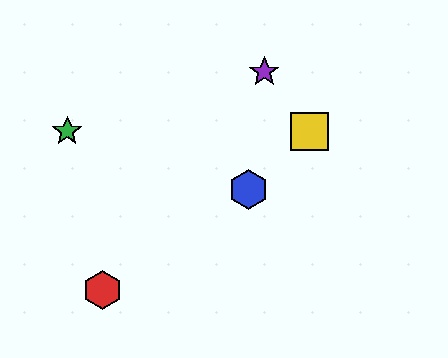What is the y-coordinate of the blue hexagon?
The blue hexagon is at y≈190.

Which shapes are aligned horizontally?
The green star, the yellow square are aligned horizontally.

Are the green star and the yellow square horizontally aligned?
Yes, both are at y≈131.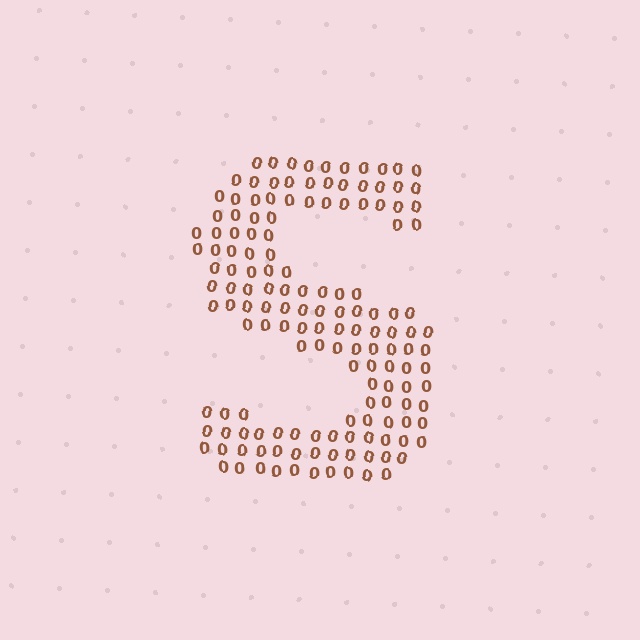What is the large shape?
The large shape is the letter S.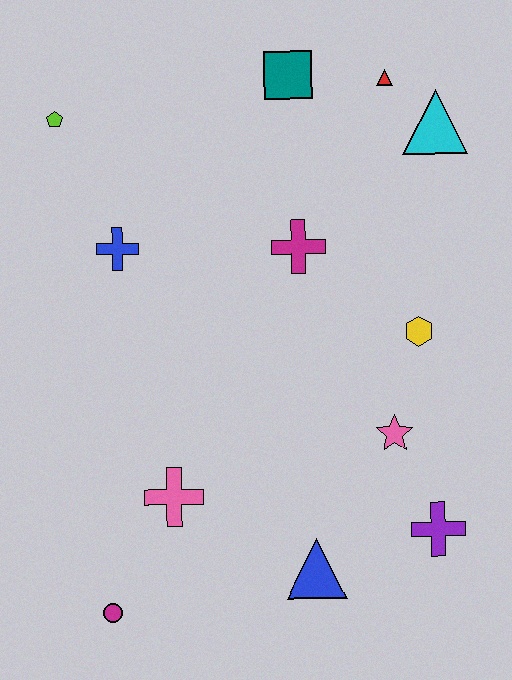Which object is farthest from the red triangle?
The magenta circle is farthest from the red triangle.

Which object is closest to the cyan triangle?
The red triangle is closest to the cyan triangle.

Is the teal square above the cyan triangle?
Yes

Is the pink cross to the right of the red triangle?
No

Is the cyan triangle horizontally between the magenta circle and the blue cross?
No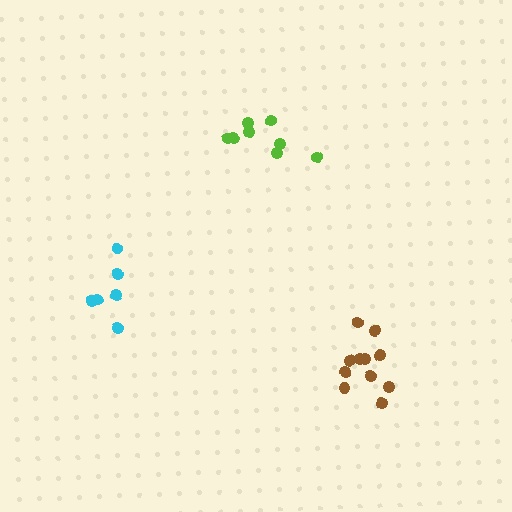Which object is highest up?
The lime cluster is topmost.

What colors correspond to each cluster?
The clusters are colored: brown, lime, cyan.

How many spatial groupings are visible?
There are 3 spatial groupings.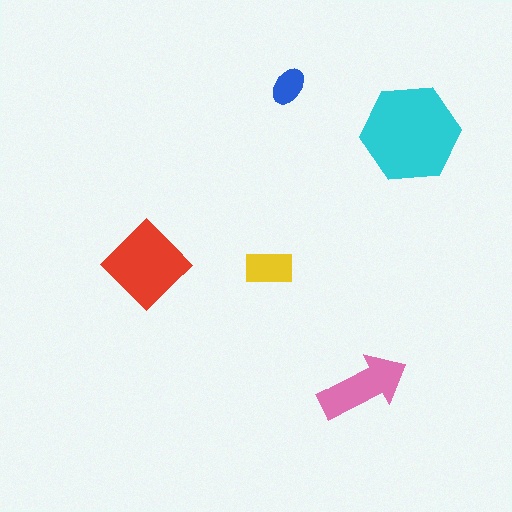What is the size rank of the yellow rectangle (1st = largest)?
4th.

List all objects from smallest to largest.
The blue ellipse, the yellow rectangle, the pink arrow, the red diamond, the cyan hexagon.